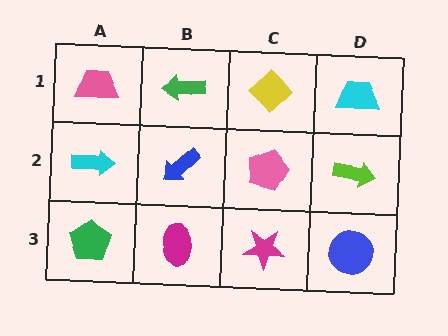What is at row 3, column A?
A green pentagon.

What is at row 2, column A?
A cyan arrow.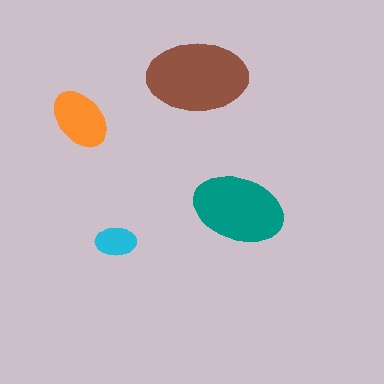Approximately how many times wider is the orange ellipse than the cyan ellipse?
About 1.5 times wider.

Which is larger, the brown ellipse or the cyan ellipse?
The brown one.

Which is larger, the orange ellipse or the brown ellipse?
The brown one.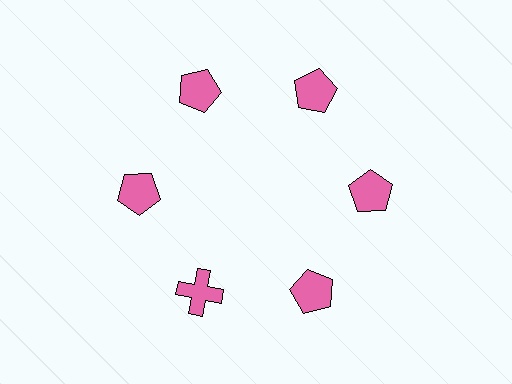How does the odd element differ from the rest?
It has a different shape: cross instead of pentagon.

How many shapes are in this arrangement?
There are 6 shapes arranged in a ring pattern.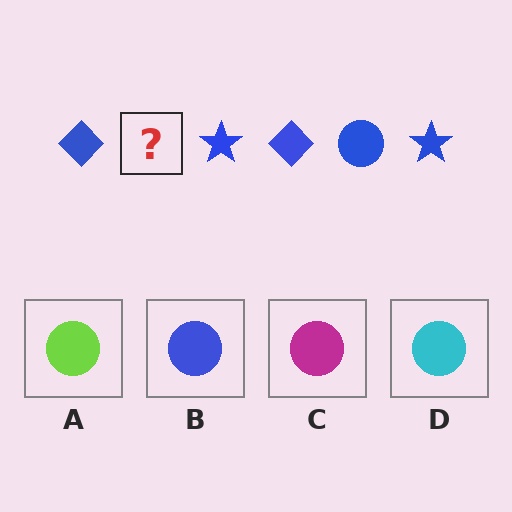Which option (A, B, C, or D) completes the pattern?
B.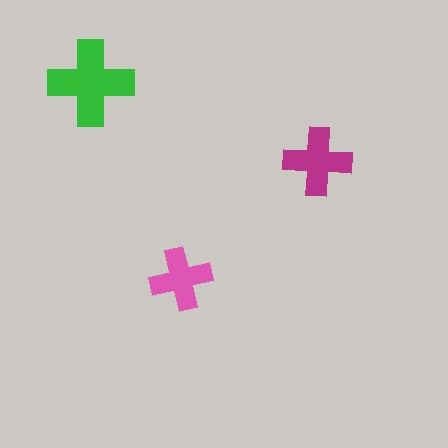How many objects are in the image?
There are 3 objects in the image.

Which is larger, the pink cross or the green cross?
The green one.